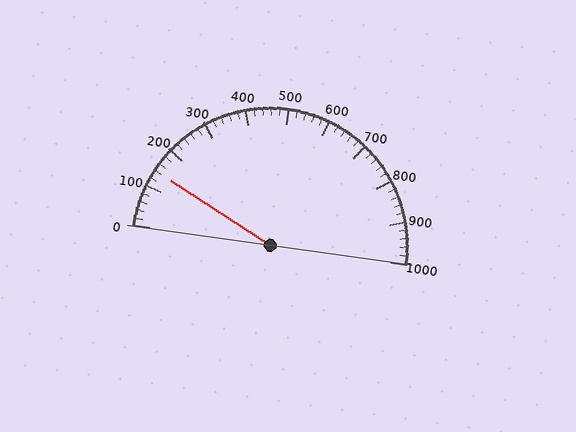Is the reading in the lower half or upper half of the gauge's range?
The reading is in the lower half of the range (0 to 1000).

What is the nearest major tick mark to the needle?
The nearest major tick mark is 100.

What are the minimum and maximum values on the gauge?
The gauge ranges from 0 to 1000.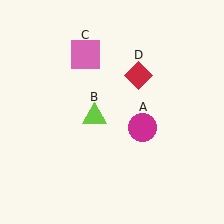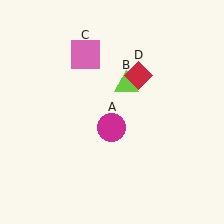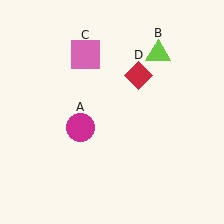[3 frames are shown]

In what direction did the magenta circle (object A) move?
The magenta circle (object A) moved left.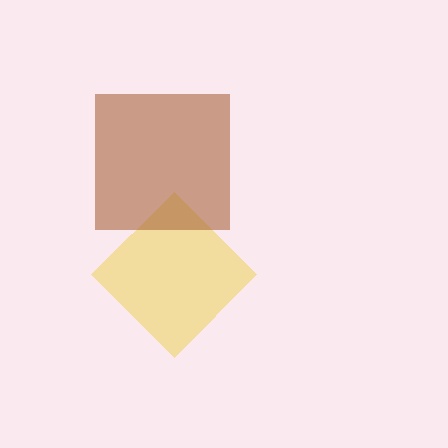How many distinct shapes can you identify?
There are 2 distinct shapes: a yellow diamond, a brown square.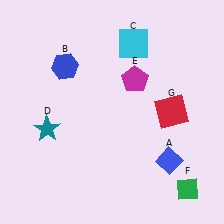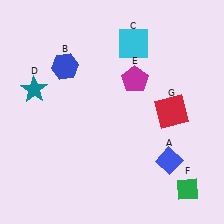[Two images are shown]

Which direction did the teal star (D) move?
The teal star (D) moved up.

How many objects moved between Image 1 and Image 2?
1 object moved between the two images.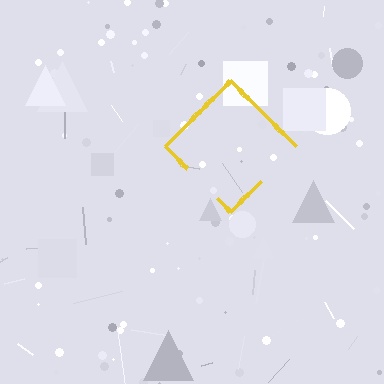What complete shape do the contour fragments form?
The contour fragments form a diamond.